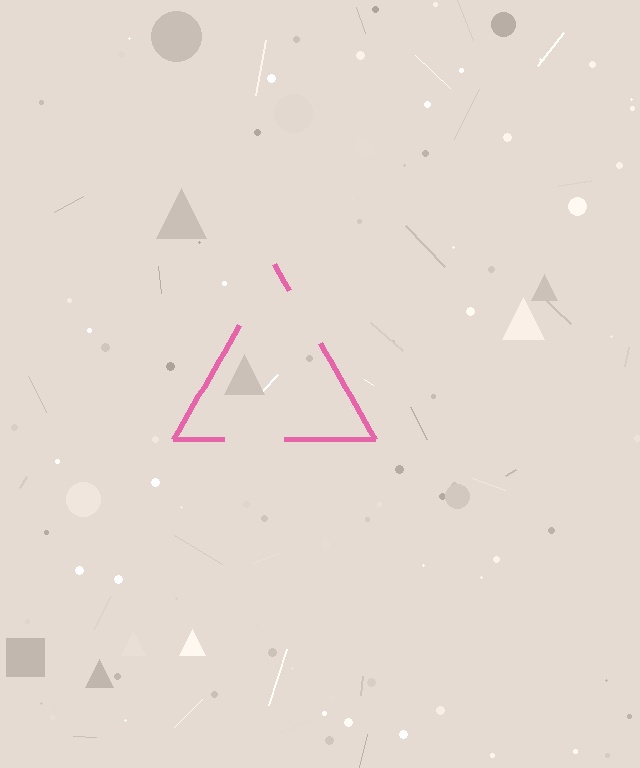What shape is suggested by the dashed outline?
The dashed outline suggests a triangle.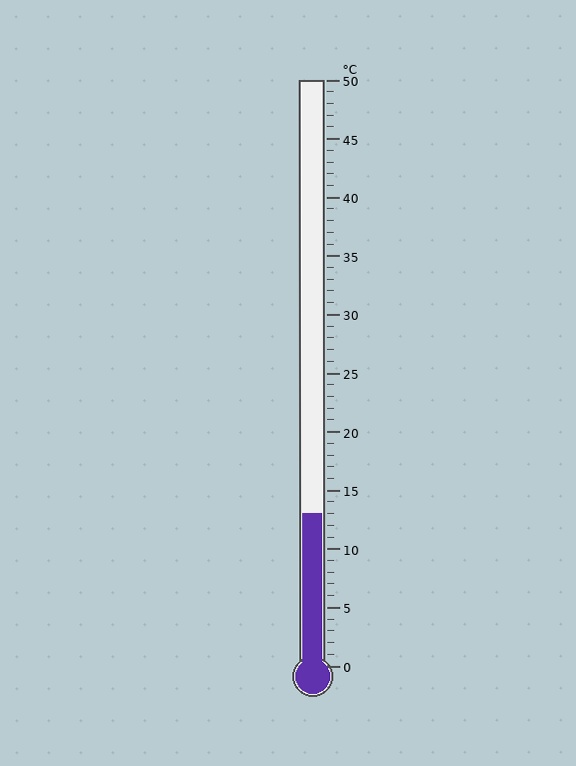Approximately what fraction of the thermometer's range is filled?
The thermometer is filled to approximately 25% of its range.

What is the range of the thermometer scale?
The thermometer scale ranges from 0°C to 50°C.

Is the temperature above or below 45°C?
The temperature is below 45°C.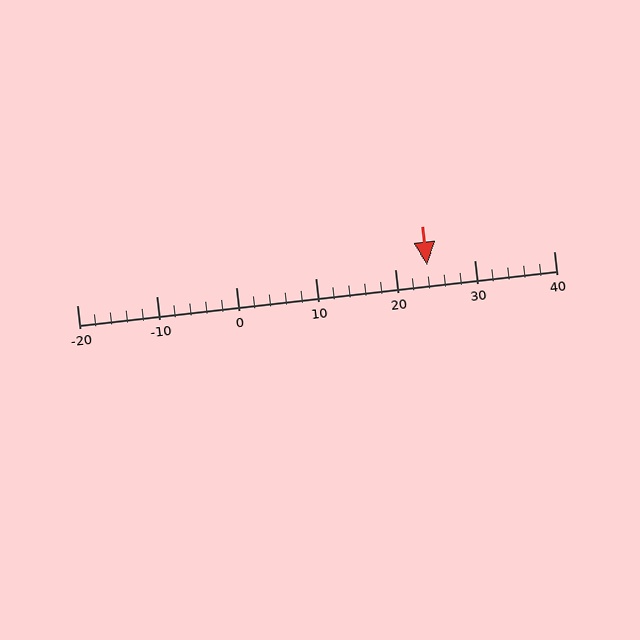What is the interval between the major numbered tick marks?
The major tick marks are spaced 10 units apart.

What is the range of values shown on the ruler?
The ruler shows values from -20 to 40.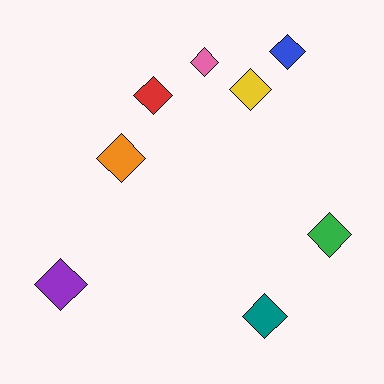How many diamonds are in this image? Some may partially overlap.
There are 8 diamonds.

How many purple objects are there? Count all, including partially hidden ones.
There is 1 purple object.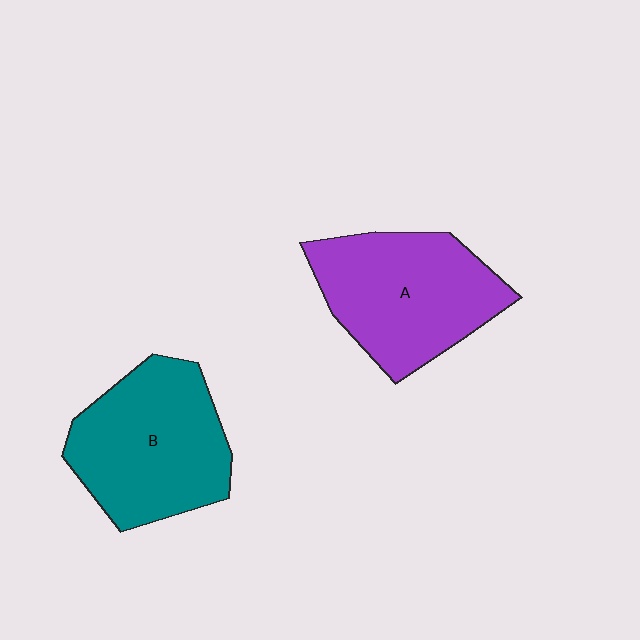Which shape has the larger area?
Shape B (teal).